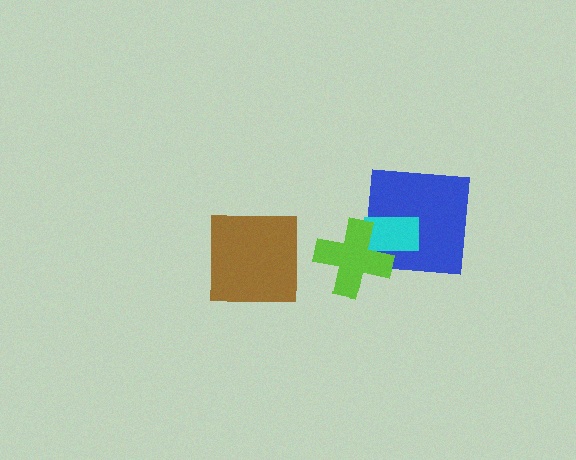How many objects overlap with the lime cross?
2 objects overlap with the lime cross.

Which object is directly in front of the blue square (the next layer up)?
The cyan rectangle is directly in front of the blue square.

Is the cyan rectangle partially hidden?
Yes, it is partially covered by another shape.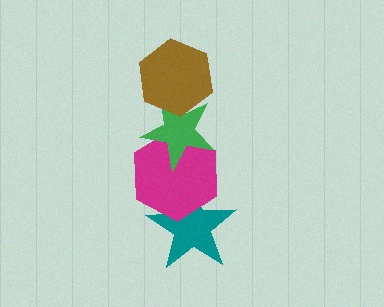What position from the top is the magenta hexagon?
The magenta hexagon is 3rd from the top.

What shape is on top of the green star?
The brown hexagon is on top of the green star.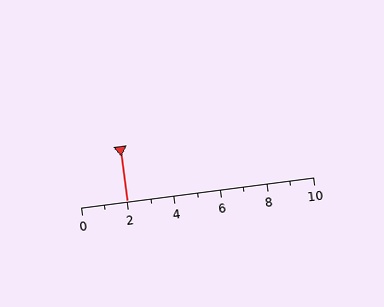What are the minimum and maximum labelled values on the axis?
The axis runs from 0 to 10.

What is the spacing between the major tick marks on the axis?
The major ticks are spaced 2 apart.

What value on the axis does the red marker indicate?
The marker indicates approximately 2.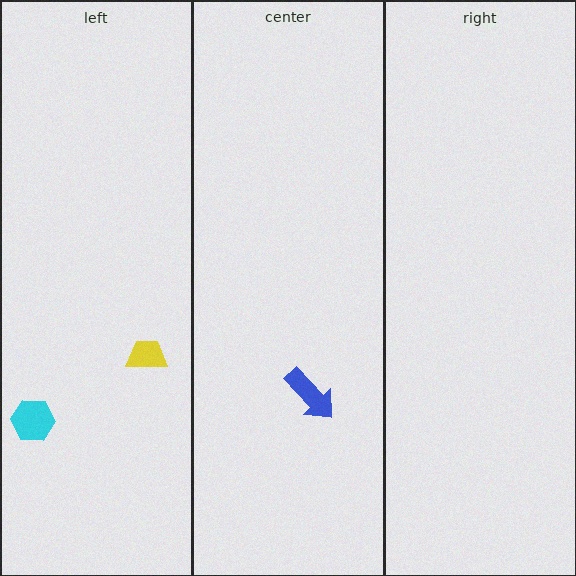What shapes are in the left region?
The yellow trapezoid, the cyan hexagon.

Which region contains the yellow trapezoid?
The left region.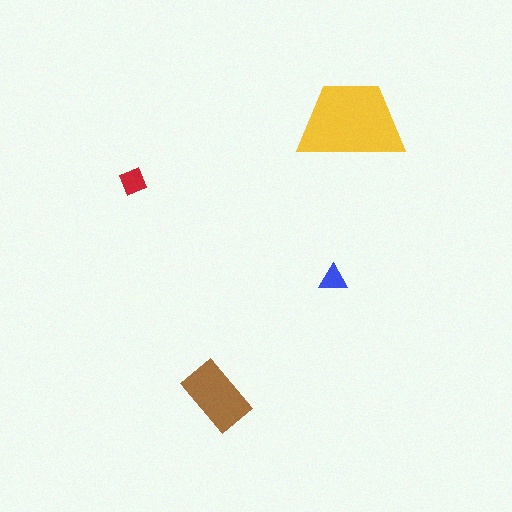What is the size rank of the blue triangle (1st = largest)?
4th.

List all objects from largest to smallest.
The yellow trapezoid, the brown rectangle, the red diamond, the blue triangle.